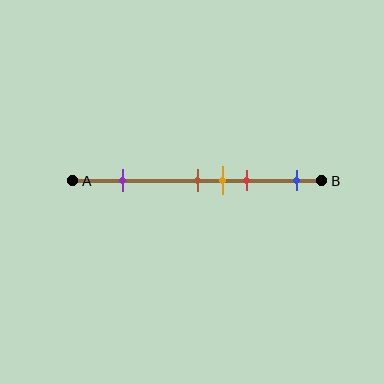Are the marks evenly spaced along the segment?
No, the marks are not evenly spaced.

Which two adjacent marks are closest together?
The brown and orange marks are the closest adjacent pair.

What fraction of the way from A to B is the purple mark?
The purple mark is approximately 20% (0.2) of the way from A to B.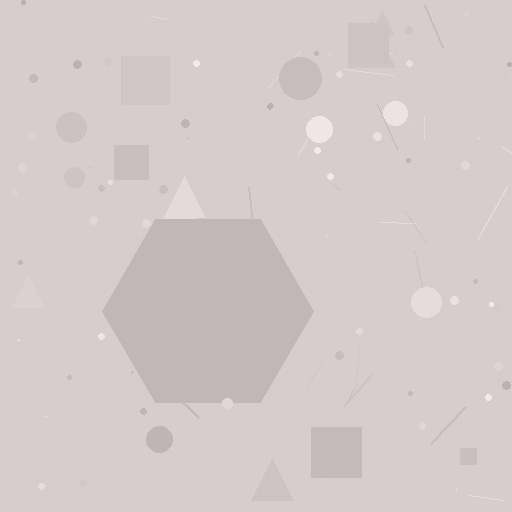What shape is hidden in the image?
A hexagon is hidden in the image.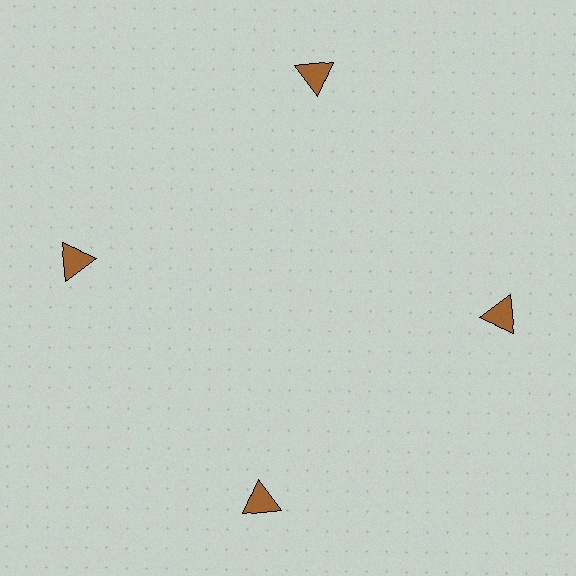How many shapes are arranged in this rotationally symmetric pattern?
There are 4 shapes, arranged in 4 groups of 1.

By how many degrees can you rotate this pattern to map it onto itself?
The pattern maps onto itself every 90 degrees of rotation.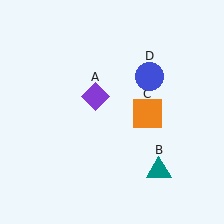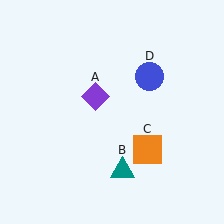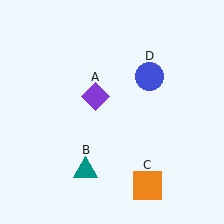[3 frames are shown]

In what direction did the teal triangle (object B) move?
The teal triangle (object B) moved left.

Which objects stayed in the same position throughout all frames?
Purple diamond (object A) and blue circle (object D) remained stationary.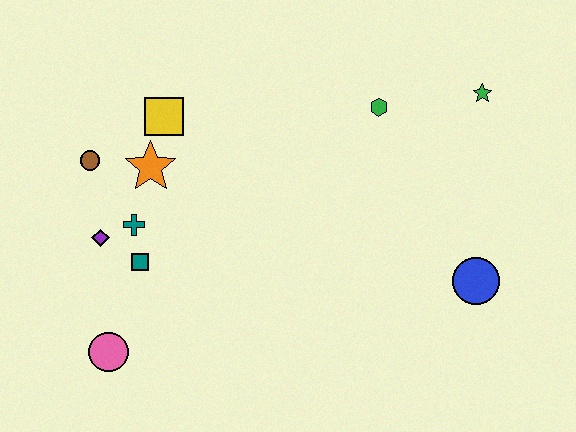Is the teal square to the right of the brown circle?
Yes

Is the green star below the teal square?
No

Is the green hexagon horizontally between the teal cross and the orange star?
No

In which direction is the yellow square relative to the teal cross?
The yellow square is above the teal cross.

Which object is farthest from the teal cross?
The green star is farthest from the teal cross.